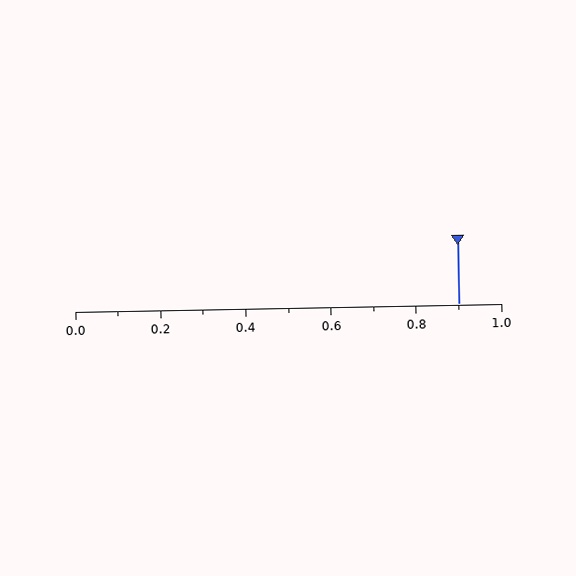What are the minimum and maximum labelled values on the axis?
The axis runs from 0.0 to 1.0.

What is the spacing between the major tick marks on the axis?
The major ticks are spaced 0.2 apart.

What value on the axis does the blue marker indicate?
The marker indicates approximately 0.9.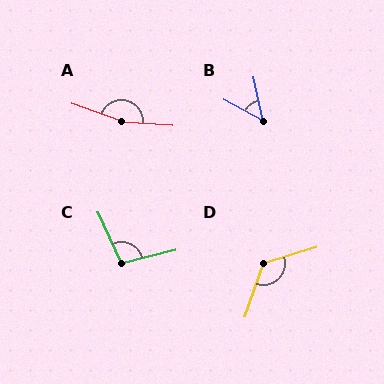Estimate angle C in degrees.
Approximately 101 degrees.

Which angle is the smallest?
B, at approximately 48 degrees.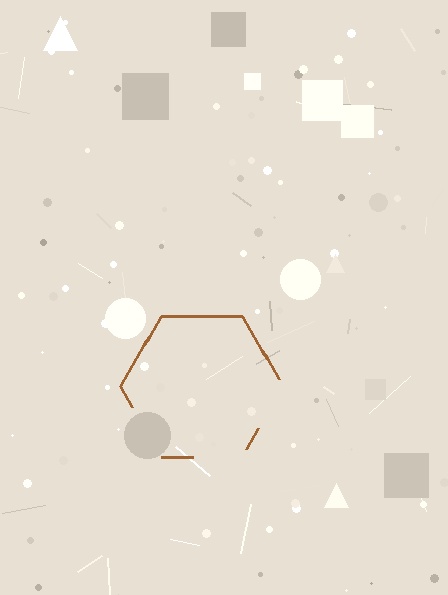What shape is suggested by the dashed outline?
The dashed outline suggests a hexagon.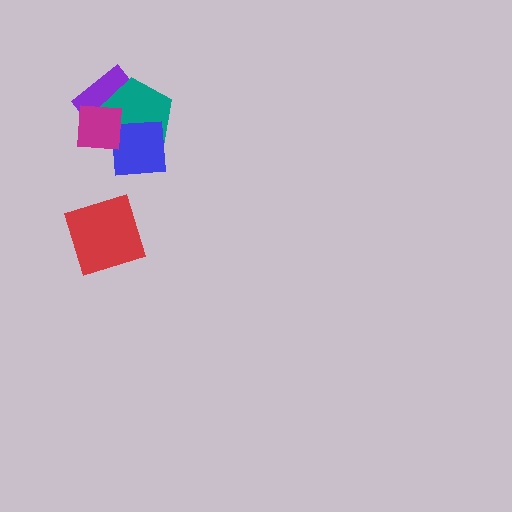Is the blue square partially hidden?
Yes, it is partially covered by another shape.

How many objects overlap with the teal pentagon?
3 objects overlap with the teal pentagon.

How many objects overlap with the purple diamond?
3 objects overlap with the purple diamond.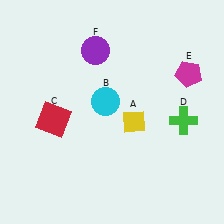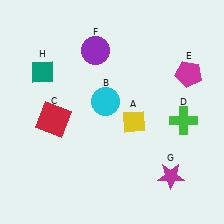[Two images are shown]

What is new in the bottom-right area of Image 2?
A magenta star (G) was added in the bottom-right area of Image 2.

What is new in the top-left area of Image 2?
A teal diamond (H) was added in the top-left area of Image 2.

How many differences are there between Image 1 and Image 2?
There are 2 differences between the two images.